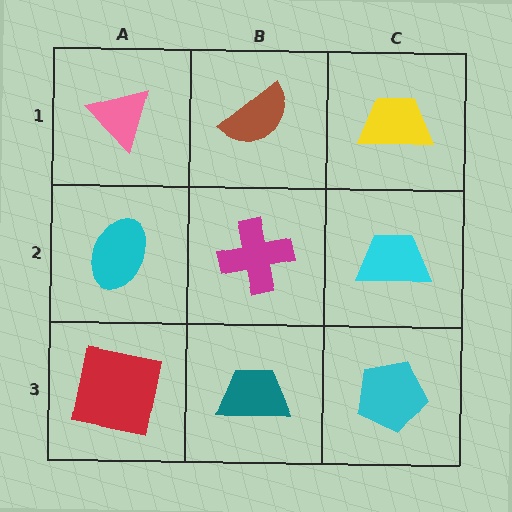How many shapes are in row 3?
3 shapes.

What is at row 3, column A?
A red square.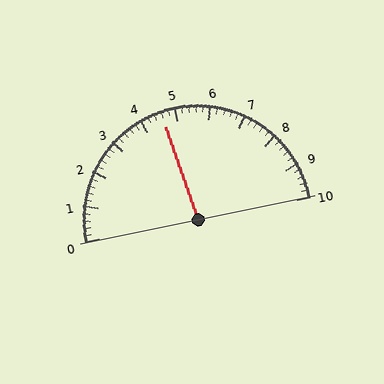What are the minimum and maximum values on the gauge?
The gauge ranges from 0 to 10.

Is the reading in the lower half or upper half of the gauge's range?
The reading is in the lower half of the range (0 to 10).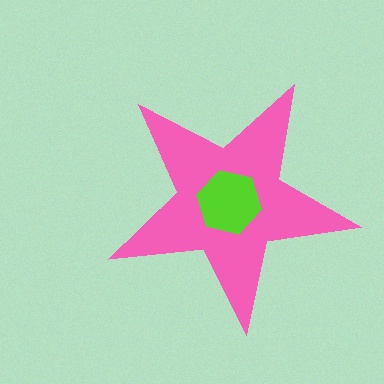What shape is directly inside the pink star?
The lime hexagon.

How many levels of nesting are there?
2.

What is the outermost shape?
The pink star.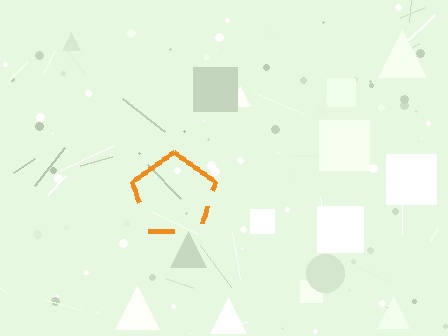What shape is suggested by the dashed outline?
The dashed outline suggests a pentagon.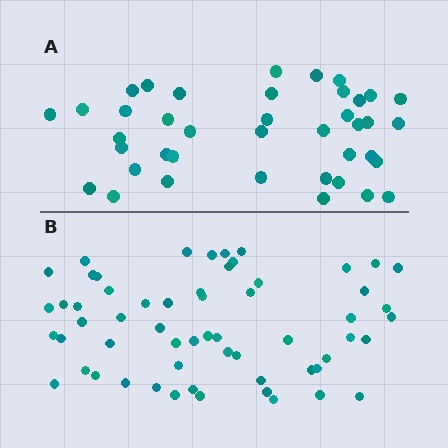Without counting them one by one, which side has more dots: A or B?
Region B (the bottom region) has more dots.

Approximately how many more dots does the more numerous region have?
Region B has approximately 20 more dots than region A.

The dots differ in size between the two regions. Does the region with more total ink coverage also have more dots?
No. Region A has more total ink coverage because its dots are larger, but region B actually contains more individual dots. Total area can be misleading — the number of items is what matters here.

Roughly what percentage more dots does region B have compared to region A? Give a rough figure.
About 50% more.